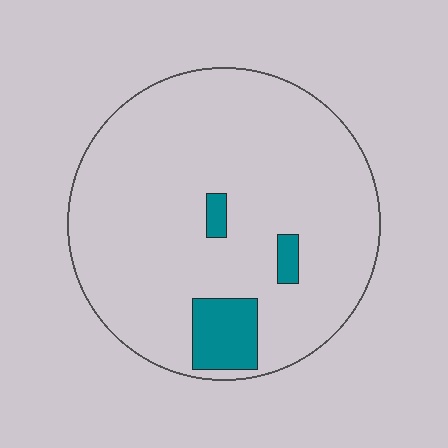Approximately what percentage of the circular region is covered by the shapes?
Approximately 10%.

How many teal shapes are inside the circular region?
3.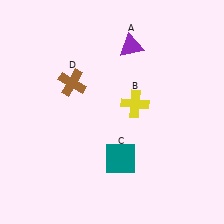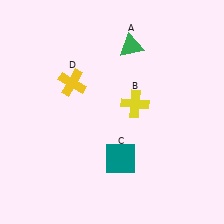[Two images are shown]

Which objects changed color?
A changed from purple to green. D changed from brown to yellow.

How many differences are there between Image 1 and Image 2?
There are 2 differences between the two images.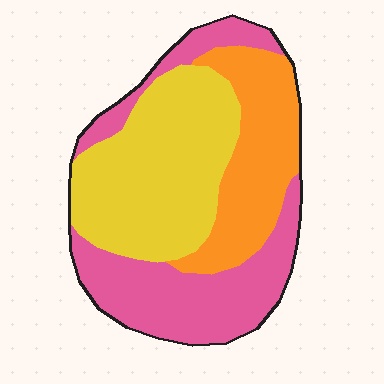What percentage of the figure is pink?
Pink covers 36% of the figure.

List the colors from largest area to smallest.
From largest to smallest: yellow, pink, orange.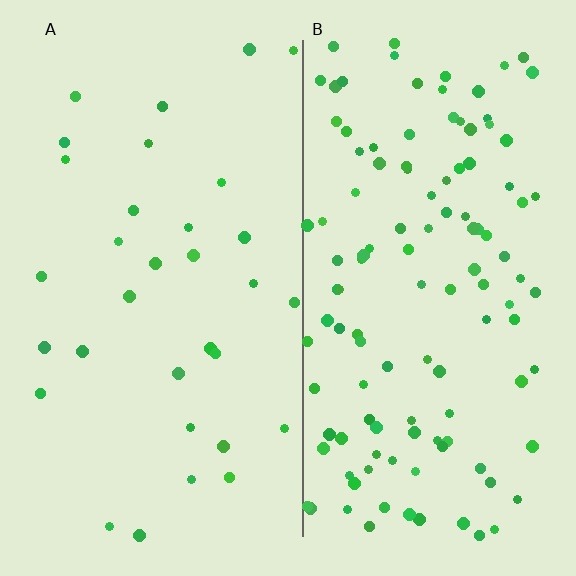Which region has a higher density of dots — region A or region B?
B (the right).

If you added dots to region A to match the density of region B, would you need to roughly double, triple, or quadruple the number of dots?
Approximately quadruple.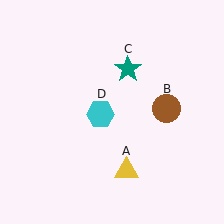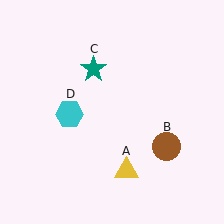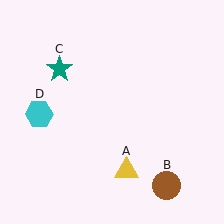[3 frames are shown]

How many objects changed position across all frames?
3 objects changed position: brown circle (object B), teal star (object C), cyan hexagon (object D).